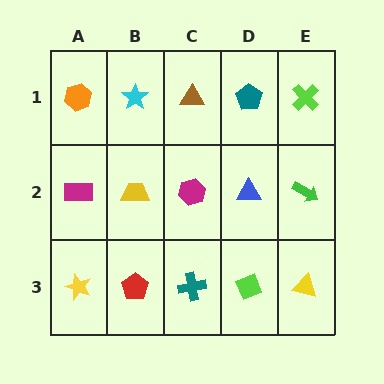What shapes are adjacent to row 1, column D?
A blue triangle (row 2, column D), a brown triangle (row 1, column C), a lime cross (row 1, column E).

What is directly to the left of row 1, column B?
An orange hexagon.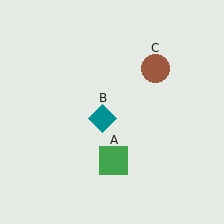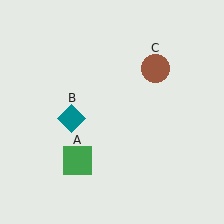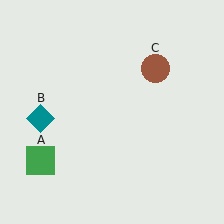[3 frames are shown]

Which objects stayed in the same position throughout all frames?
Brown circle (object C) remained stationary.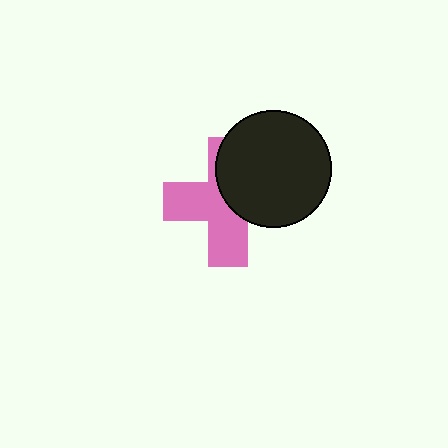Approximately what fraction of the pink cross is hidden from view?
Roughly 45% of the pink cross is hidden behind the black circle.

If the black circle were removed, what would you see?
You would see the complete pink cross.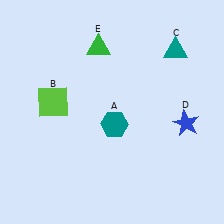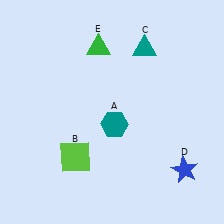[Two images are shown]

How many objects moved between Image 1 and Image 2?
3 objects moved between the two images.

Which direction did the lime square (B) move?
The lime square (B) moved down.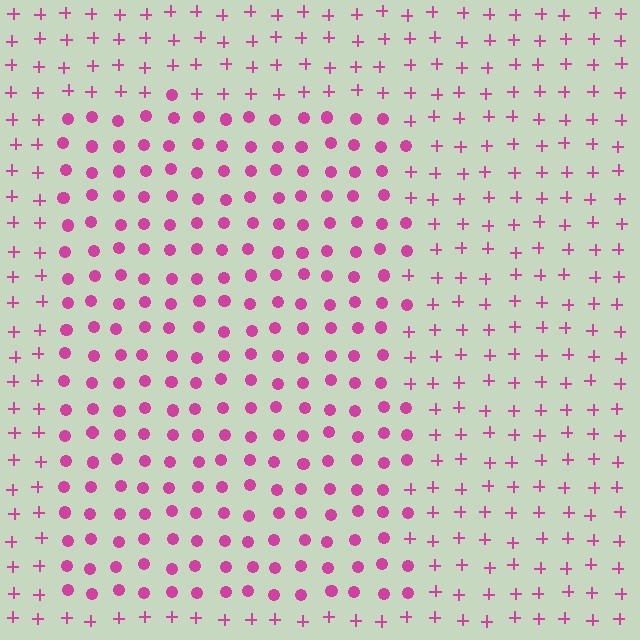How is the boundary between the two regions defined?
The boundary is defined by a change in element shape: circles inside vs. plus signs outside. All elements share the same color and spacing.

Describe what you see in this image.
The image is filled with small magenta elements arranged in a uniform grid. A rectangle-shaped region contains circles, while the surrounding area contains plus signs. The boundary is defined purely by the change in element shape.